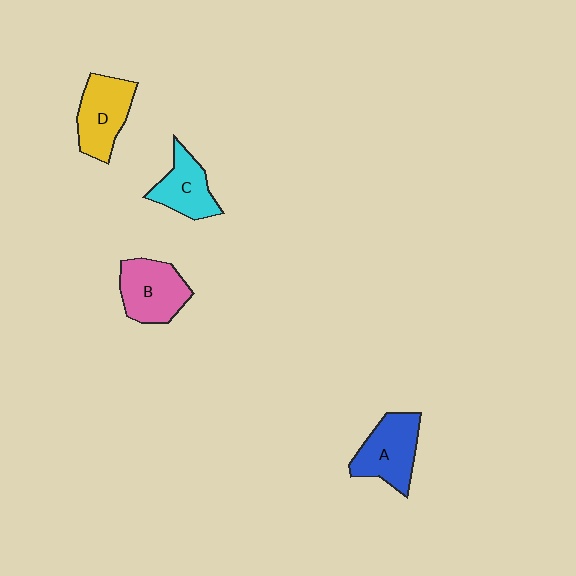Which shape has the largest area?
Shape A (blue).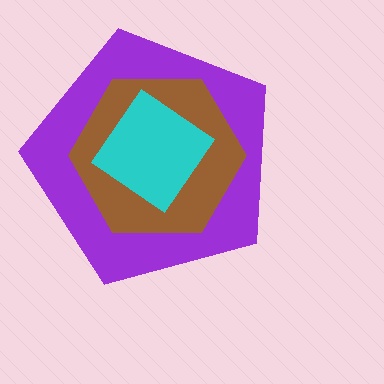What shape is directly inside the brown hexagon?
The cyan diamond.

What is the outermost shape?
The purple pentagon.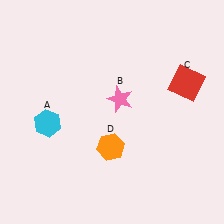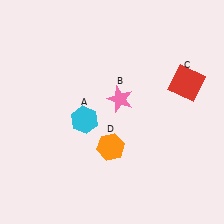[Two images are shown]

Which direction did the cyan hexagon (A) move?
The cyan hexagon (A) moved right.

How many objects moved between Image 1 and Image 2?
1 object moved between the two images.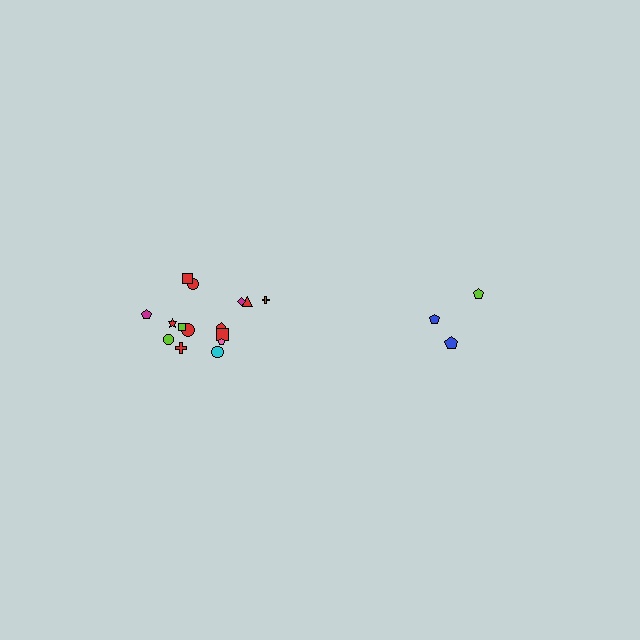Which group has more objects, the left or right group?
The left group.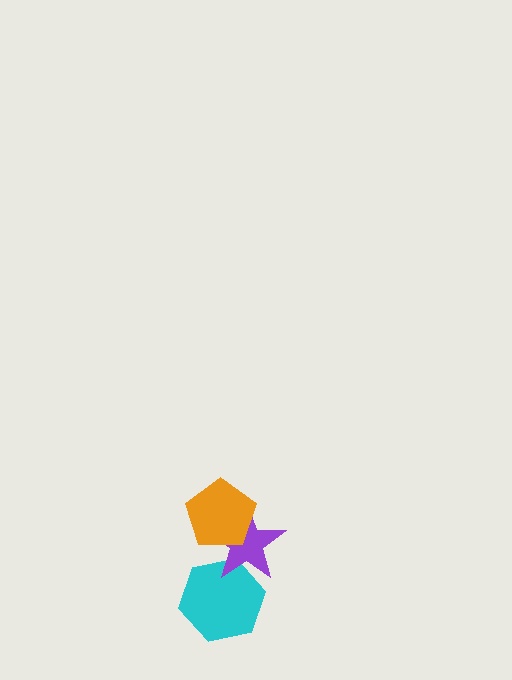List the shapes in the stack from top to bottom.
From top to bottom: the orange pentagon, the purple star, the cyan hexagon.